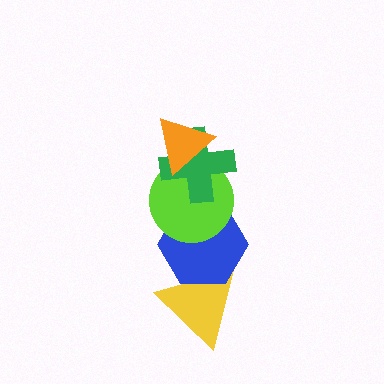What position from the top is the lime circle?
The lime circle is 3rd from the top.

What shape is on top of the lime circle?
The green cross is on top of the lime circle.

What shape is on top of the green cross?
The orange triangle is on top of the green cross.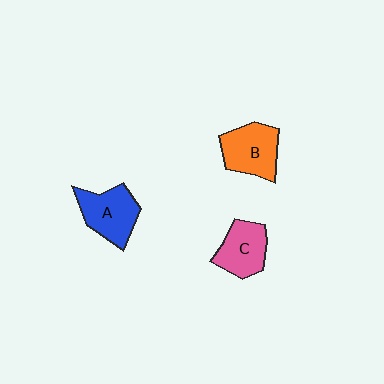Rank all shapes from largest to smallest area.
From largest to smallest: A (blue), B (orange), C (pink).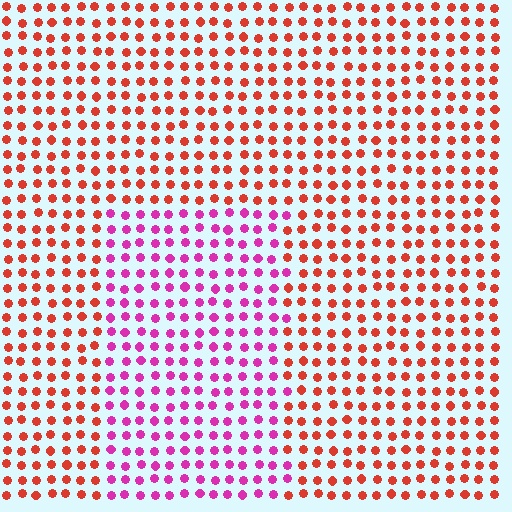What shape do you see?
I see a rectangle.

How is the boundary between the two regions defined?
The boundary is defined purely by a slight shift in hue (about 49 degrees). Spacing, size, and orientation are identical on both sides.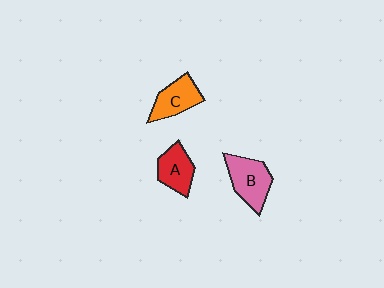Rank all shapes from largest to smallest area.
From largest to smallest: B (pink), C (orange), A (red).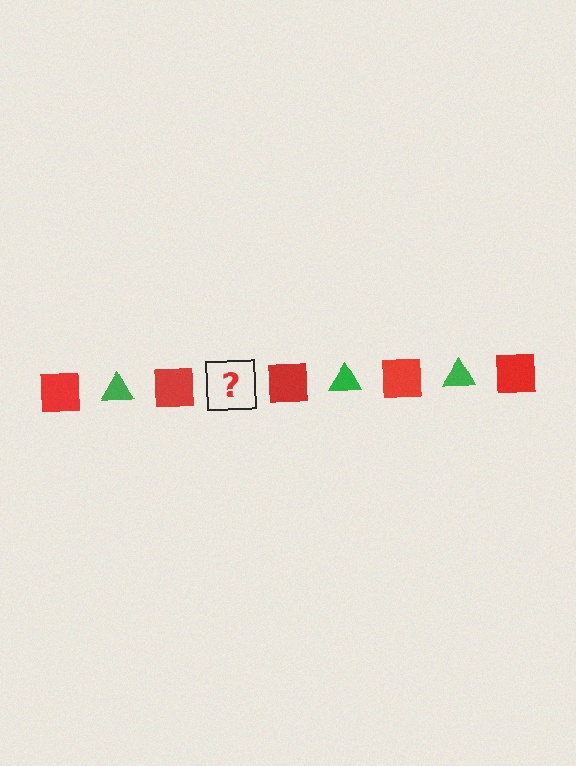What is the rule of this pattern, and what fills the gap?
The rule is that the pattern alternates between red square and green triangle. The gap should be filled with a green triangle.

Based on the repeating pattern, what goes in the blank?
The blank should be a green triangle.